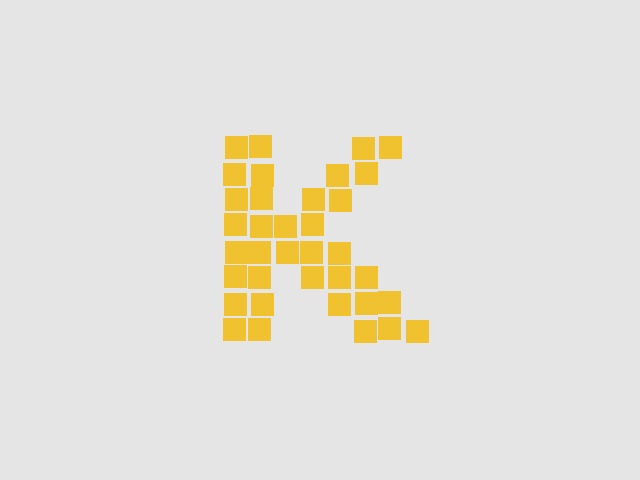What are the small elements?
The small elements are squares.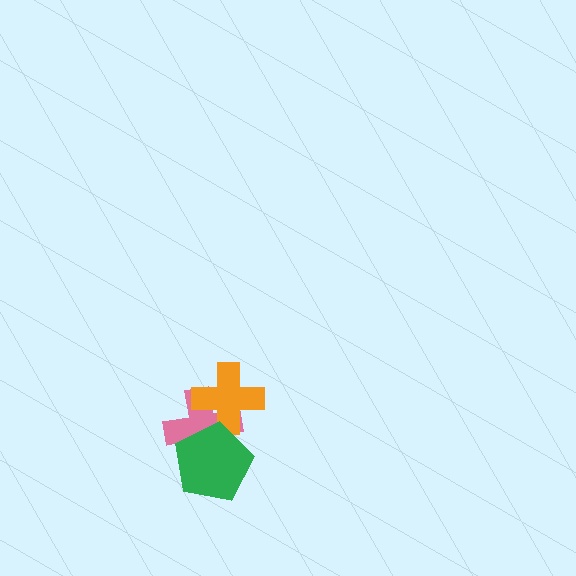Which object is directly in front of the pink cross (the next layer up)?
The orange cross is directly in front of the pink cross.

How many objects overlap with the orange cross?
2 objects overlap with the orange cross.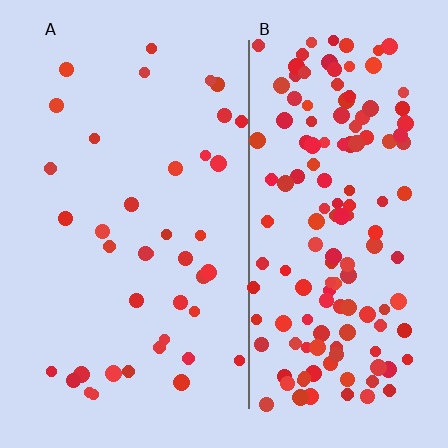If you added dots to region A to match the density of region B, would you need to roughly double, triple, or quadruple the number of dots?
Approximately quadruple.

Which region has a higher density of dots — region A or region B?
B (the right).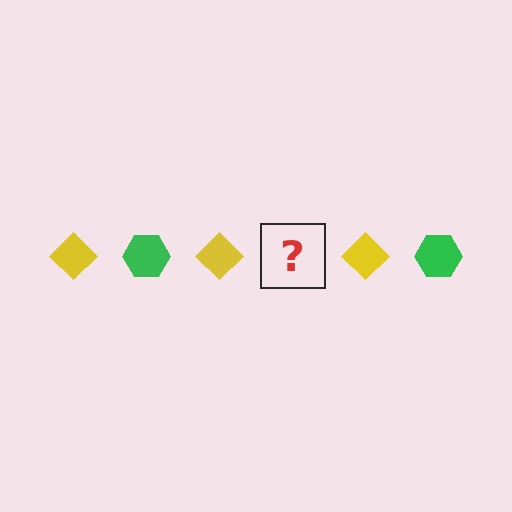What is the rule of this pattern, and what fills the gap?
The rule is that the pattern alternates between yellow diamond and green hexagon. The gap should be filled with a green hexagon.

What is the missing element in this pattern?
The missing element is a green hexagon.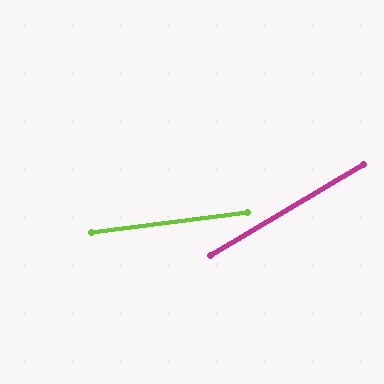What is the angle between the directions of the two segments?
Approximately 23 degrees.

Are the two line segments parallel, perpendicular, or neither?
Neither parallel nor perpendicular — they differ by about 23°.